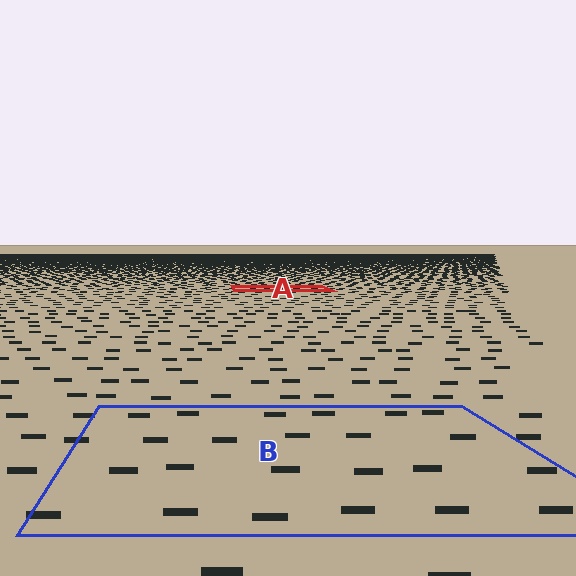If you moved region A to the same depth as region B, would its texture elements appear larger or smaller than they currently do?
They would appear larger. At a closer depth, the same texture elements are projected at a bigger on-screen size.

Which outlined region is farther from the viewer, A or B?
Region A is farther from the viewer — the texture elements inside it appear smaller and more densely packed.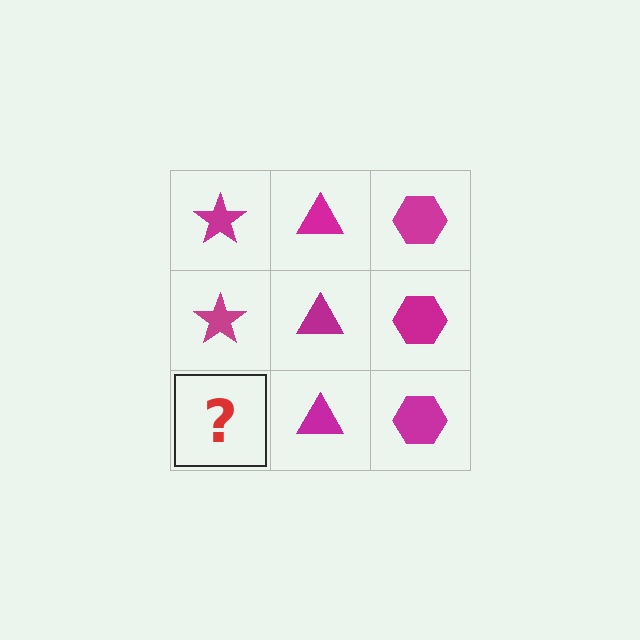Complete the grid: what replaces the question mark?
The question mark should be replaced with a magenta star.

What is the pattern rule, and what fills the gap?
The rule is that each column has a consistent shape. The gap should be filled with a magenta star.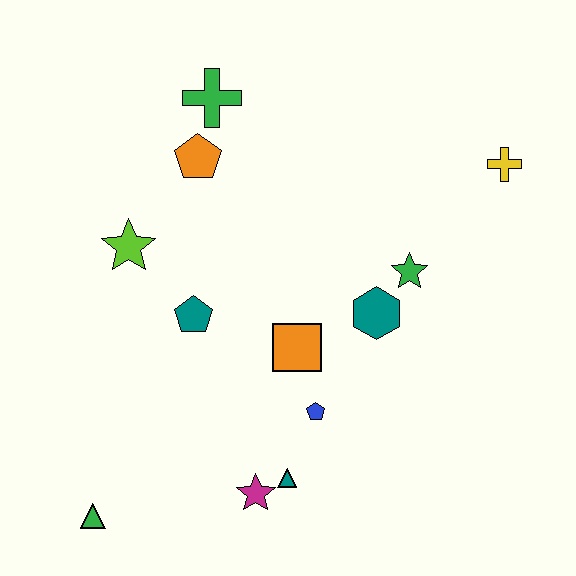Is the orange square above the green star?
No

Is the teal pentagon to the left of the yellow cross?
Yes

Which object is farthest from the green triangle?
The yellow cross is farthest from the green triangle.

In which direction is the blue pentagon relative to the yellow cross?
The blue pentagon is below the yellow cross.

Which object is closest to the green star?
The teal hexagon is closest to the green star.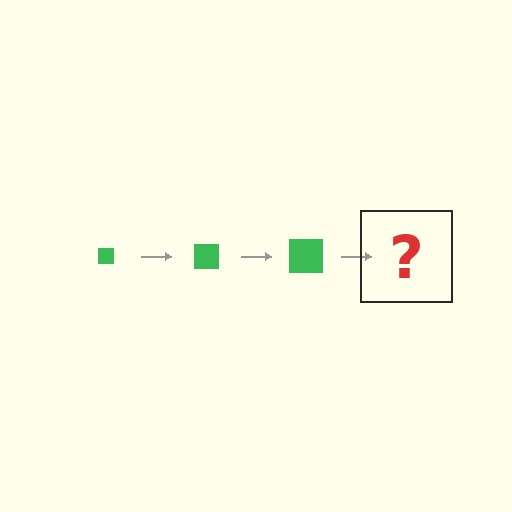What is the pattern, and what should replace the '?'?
The pattern is that the square gets progressively larger each step. The '?' should be a green square, larger than the previous one.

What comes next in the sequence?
The next element should be a green square, larger than the previous one.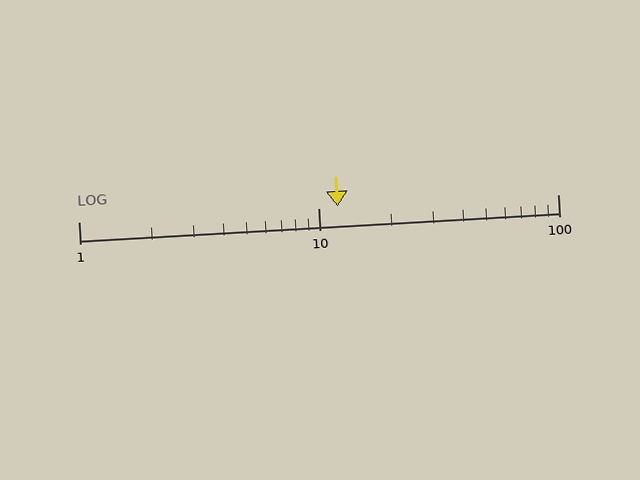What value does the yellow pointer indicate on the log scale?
The pointer indicates approximately 12.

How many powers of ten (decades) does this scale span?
The scale spans 2 decades, from 1 to 100.